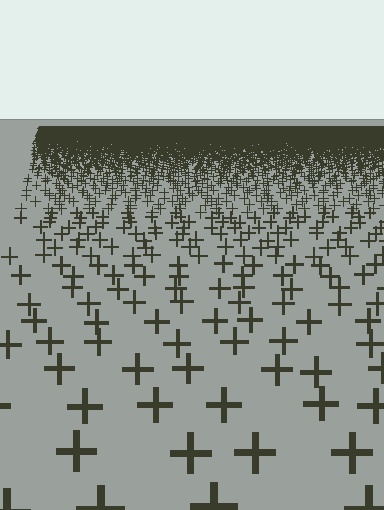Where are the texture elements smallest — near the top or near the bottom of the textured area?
Near the top.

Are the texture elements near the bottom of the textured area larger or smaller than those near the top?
Larger. Near the bottom, elements are closer to the viewer and appear at a bigger on-screen size.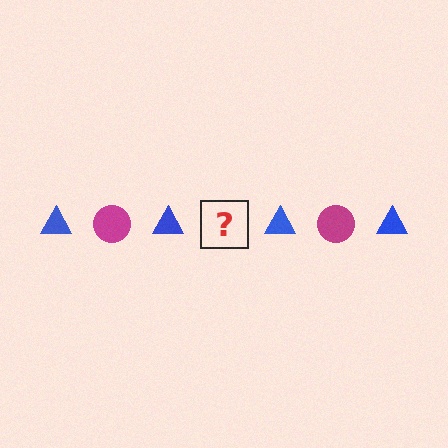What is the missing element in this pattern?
The missing element is a magenta circle.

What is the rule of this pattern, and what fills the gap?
The rule is that the pattern alternates between blue triangle and magenta circle. The gap should be filled with a magenta circle.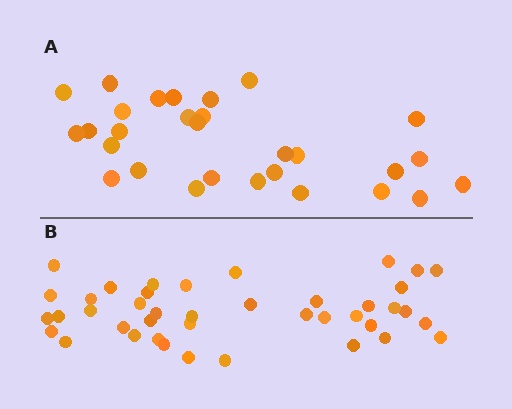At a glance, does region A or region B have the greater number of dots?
Region B (the bottom region) has more dots.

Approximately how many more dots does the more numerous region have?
Region B has roughly 12 or so more dots than region A.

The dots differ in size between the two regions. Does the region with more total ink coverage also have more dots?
No. Region A has more total ink coverage because its dots are larger, but region B actually contains more individual dots. Total area can be misleading — the number of items is what matters here.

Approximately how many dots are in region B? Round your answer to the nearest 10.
About 40 dots. (The exact count is 41, which rounds to 40.)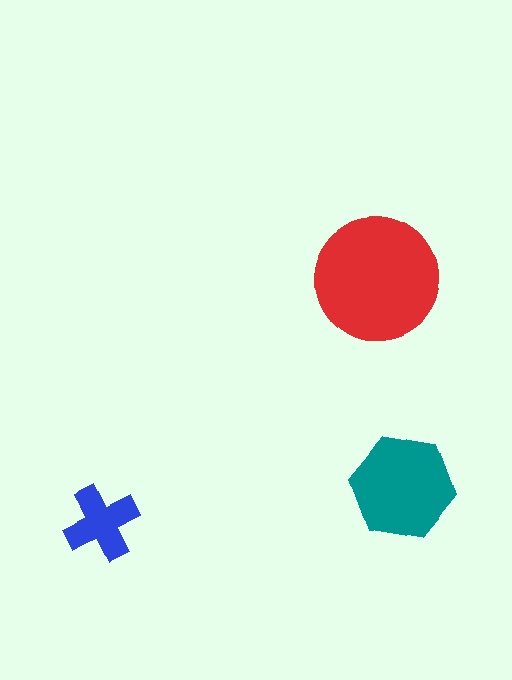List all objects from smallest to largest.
The blue cross, the teal hexagon, the red circle.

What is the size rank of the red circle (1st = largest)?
1st.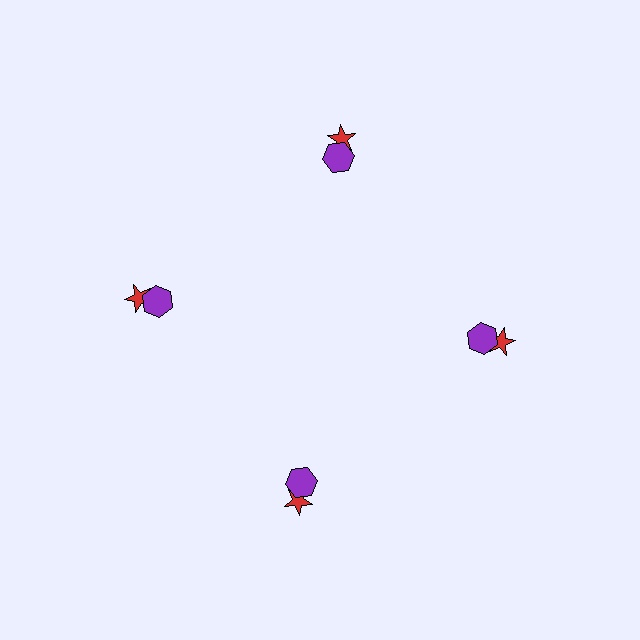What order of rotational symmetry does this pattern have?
This pattern has 4-fold rotational symmetry.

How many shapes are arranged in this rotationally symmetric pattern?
There are 8 shapes, arranged in 4 groups of 2.